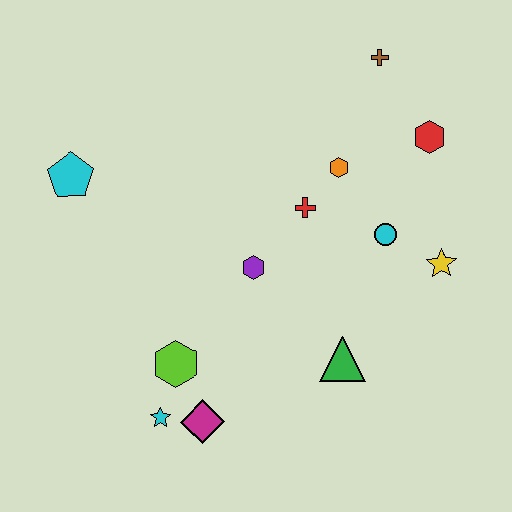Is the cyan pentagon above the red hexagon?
No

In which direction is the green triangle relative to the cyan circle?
The green triangle is below the cyan circle.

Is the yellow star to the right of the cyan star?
Yes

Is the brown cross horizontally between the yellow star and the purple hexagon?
Yes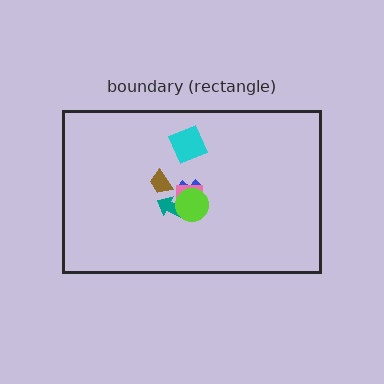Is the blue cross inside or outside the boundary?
Inside.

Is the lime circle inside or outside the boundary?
Inside.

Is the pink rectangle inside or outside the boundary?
Inside.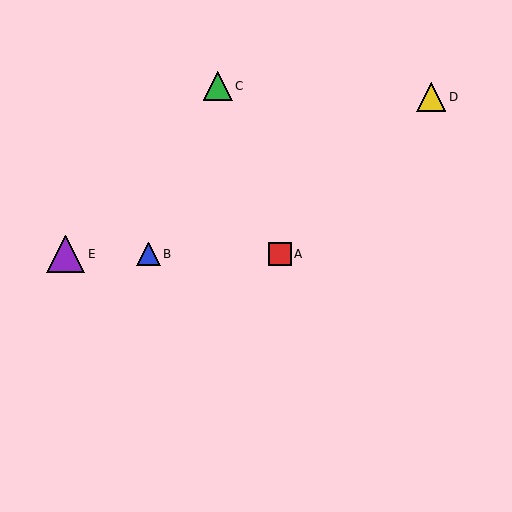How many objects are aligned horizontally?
3 objects (A, B, E) are aligned horizontally.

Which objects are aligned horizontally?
Objects A, B, E are aligned horizontally.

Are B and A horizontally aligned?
Yes, both are at y≈254.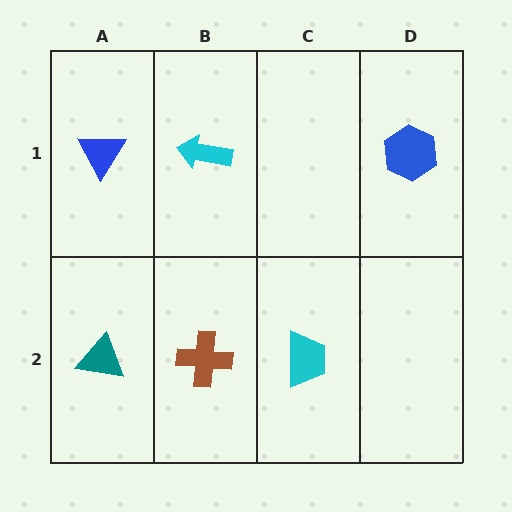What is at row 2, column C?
A cyan trapezoid.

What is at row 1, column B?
A cyan arrow.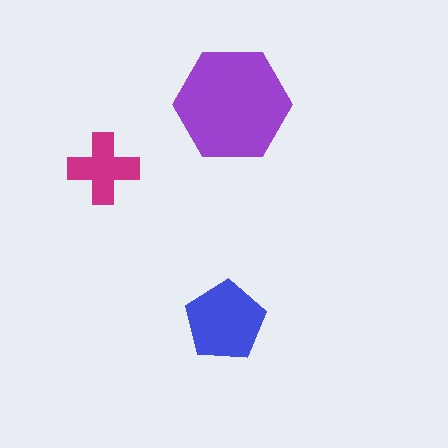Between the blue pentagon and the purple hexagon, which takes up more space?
The purple hexagon.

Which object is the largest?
The purple hexagon.